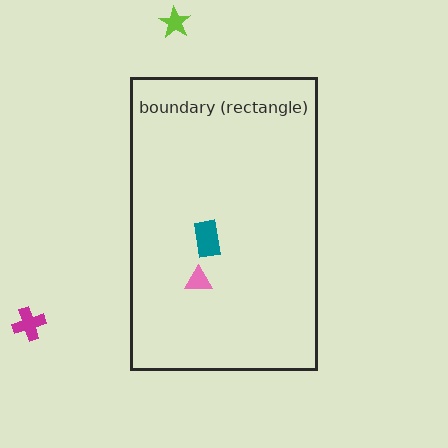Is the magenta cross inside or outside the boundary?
Outside.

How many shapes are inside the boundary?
2 inside, 2 outside.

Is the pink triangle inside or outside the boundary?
Inside.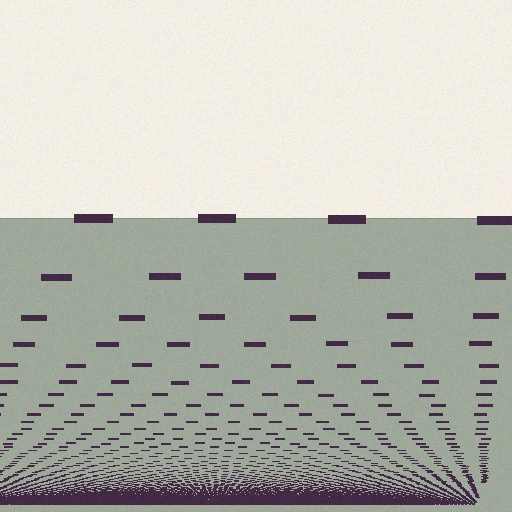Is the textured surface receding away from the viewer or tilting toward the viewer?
The surface appears to tilt toward the viewer. Texture elements get larger and sparser toward the top.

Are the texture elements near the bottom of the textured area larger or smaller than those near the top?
Smaller. The gradient is inverted — elements near the bottom are smaller and denser.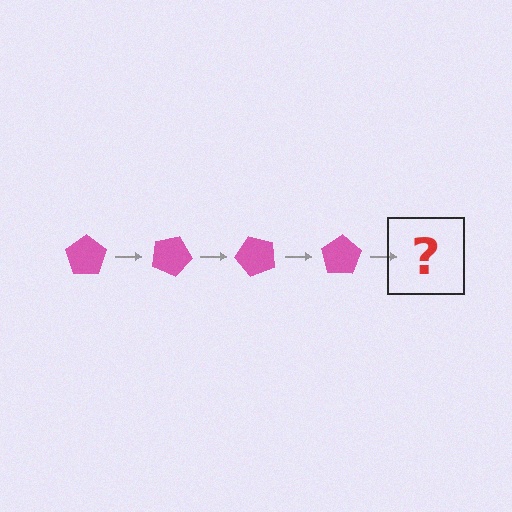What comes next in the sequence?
The next element should be a pink pentagon rotated 100 degrees.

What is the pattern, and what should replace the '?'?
The pattern is that the pentagon rotates 25 degrees each step. The '?' should be a pink pentagon rotated 100 degrees.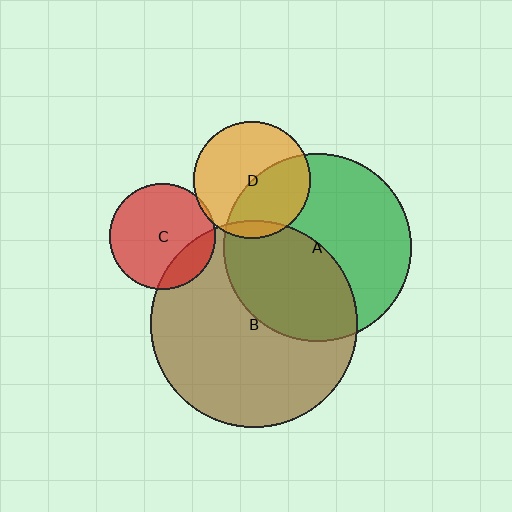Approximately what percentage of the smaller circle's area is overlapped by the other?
Approximately 45%.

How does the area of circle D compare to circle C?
Approximately 1.2 times.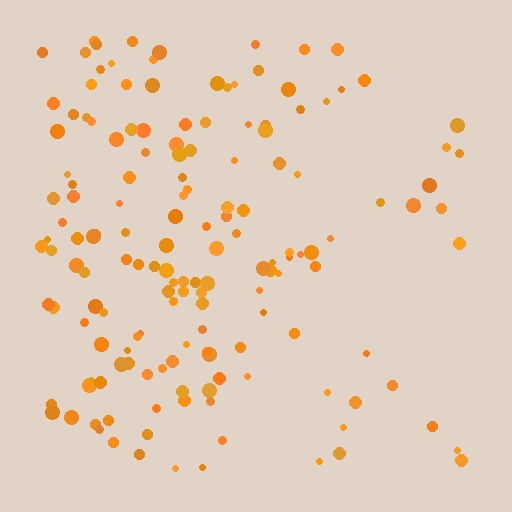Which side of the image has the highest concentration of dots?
The left.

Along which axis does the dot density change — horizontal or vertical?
Horizontal.